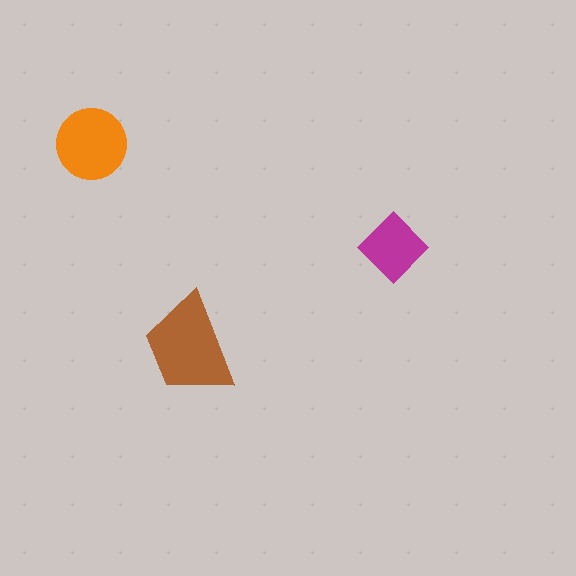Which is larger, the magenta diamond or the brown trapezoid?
The brown trapezoid.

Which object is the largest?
The brown trapezoid.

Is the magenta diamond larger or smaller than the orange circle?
Smaller.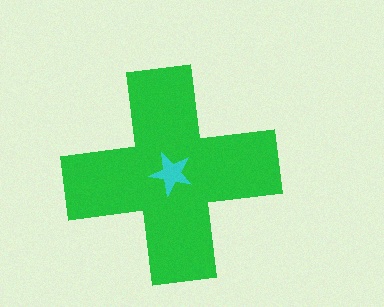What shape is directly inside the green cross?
The cyan star.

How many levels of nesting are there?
2.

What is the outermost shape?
The green cross.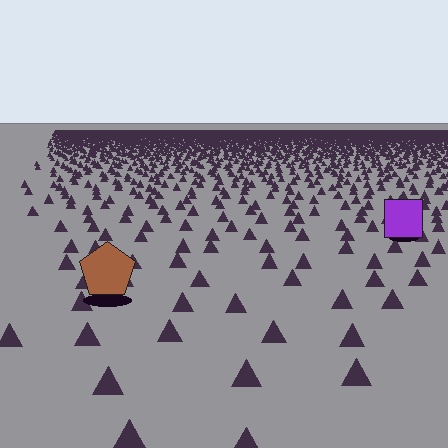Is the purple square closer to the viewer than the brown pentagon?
No. The brown pentagon is closer — you can tell from the texture gradient: the ground texture is coarser near it.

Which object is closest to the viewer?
The brown pentagon is closest. The texture marks near it are larger and more spread out.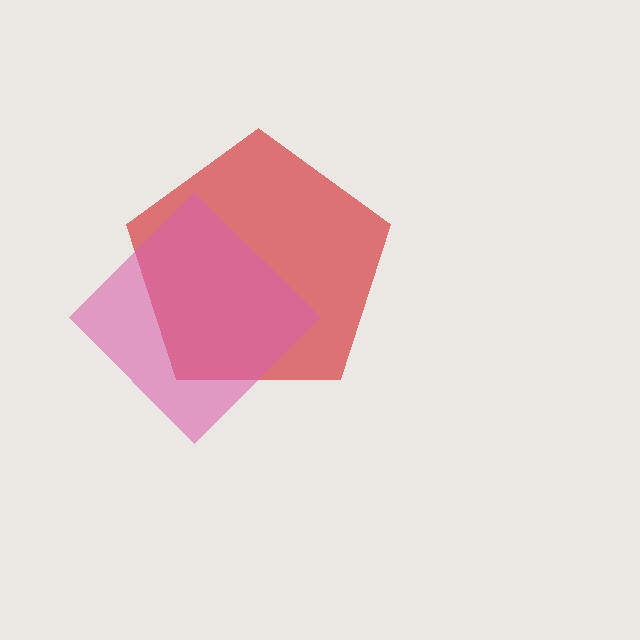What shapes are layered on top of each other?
The layered shapes are: a red pentagon, a pink diamond.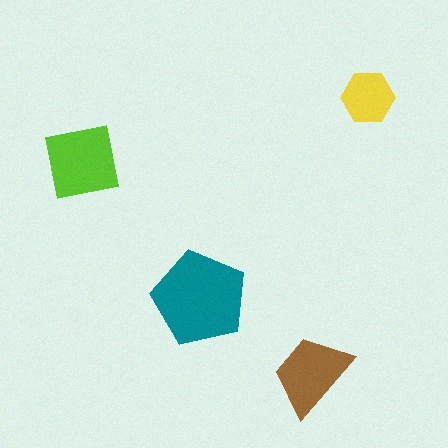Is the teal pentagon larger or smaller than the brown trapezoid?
Larger.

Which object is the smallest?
The yellow hexagon.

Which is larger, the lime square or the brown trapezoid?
The lime square.